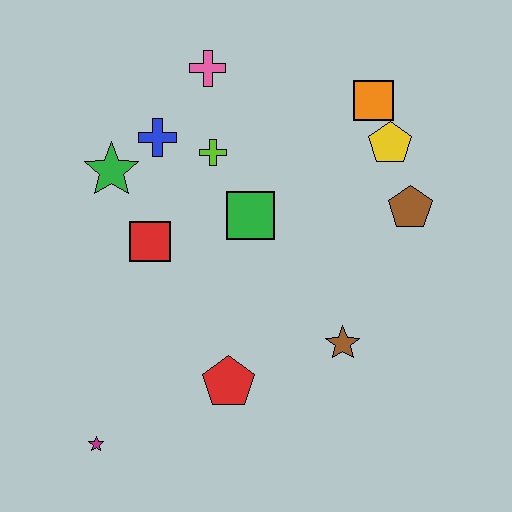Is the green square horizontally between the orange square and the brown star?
No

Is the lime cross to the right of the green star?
Yes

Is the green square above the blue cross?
No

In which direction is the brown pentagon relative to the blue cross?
The brown pentagon is to the right of the blue cross.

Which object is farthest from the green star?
The brown pentagon is farthest from the green star.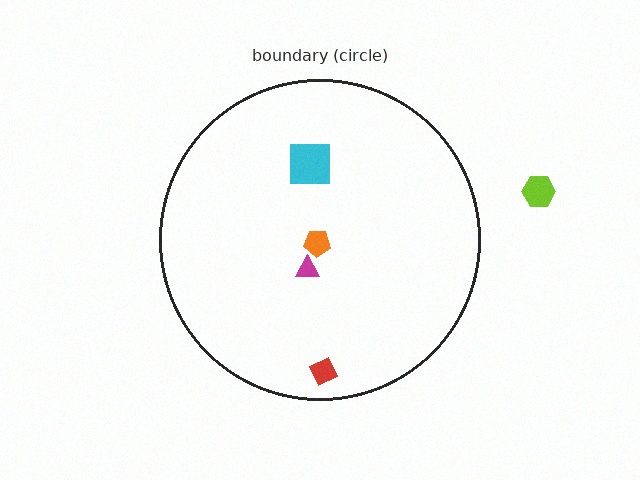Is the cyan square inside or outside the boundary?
Inside.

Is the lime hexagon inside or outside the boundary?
Outside.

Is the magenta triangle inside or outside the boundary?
Inside.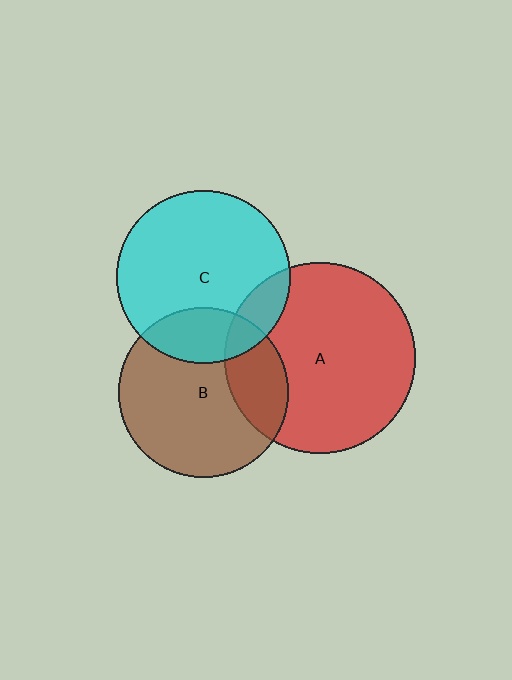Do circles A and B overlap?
Yes.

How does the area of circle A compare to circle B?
Approximately 1.3 times.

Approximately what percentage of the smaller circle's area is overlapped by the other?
Approximately 25%.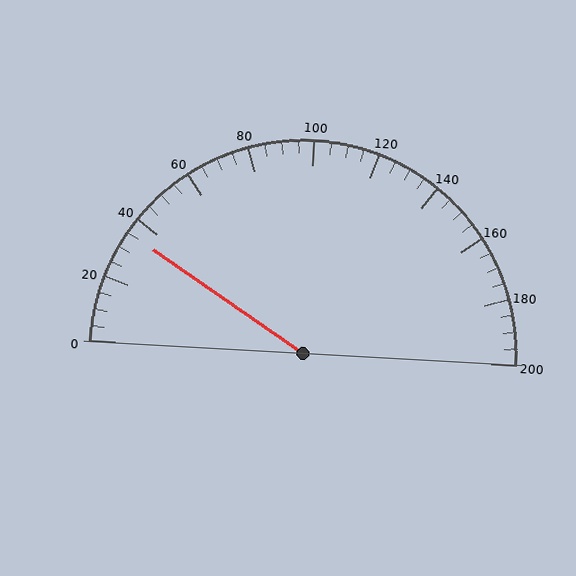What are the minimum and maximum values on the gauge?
The gauge ranges from 0 to 200.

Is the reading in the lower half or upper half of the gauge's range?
The reading is in the lower half of the range (0 to 200).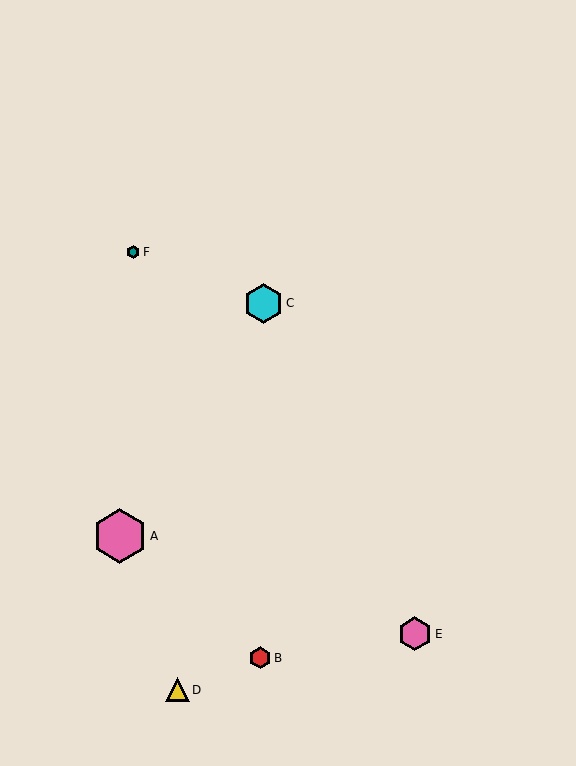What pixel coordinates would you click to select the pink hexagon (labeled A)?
Click at (120, 536) to select the pink hexagon A.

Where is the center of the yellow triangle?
The center of the yellow triangle is at (177, 690).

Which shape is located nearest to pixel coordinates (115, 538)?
The pink hexagon (labeled A) at (120, 536) is nearest to that location.